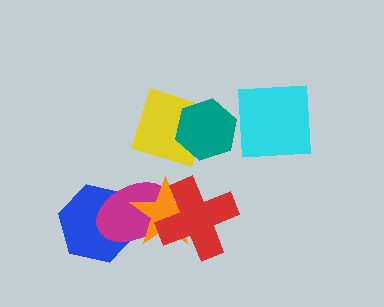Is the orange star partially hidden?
Yes, it is partially covered by another shape.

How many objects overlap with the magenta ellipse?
3 objects overlap with the magenta ellipse.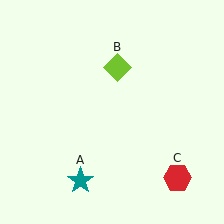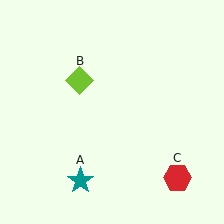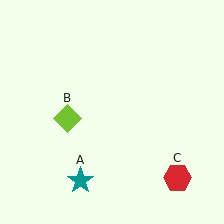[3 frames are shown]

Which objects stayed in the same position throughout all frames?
Teal star (object A) and red hexagon (object C) remained stationary.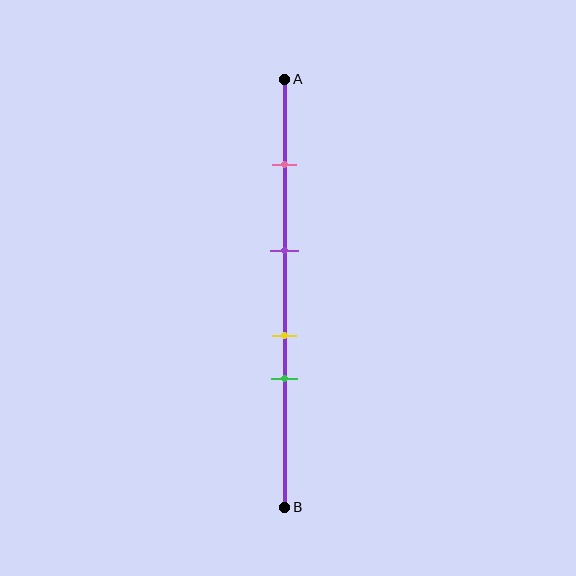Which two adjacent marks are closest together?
The yellow and green marks are the closest adjacent pair.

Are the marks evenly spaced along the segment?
No, the marks are not evenly spaced.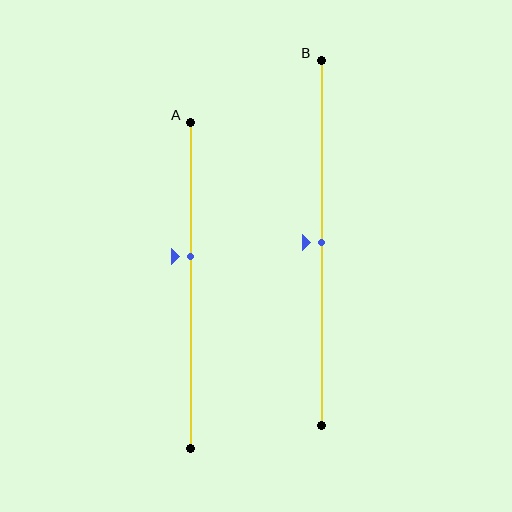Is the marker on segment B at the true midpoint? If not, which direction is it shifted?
Yes, the marker on segment B is at the true midpoint.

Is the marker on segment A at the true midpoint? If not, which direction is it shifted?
No, the marker on segment A is shifted upward by about 9% of the segment length.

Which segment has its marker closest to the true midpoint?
Segment B has its marker closest to the true midpoint.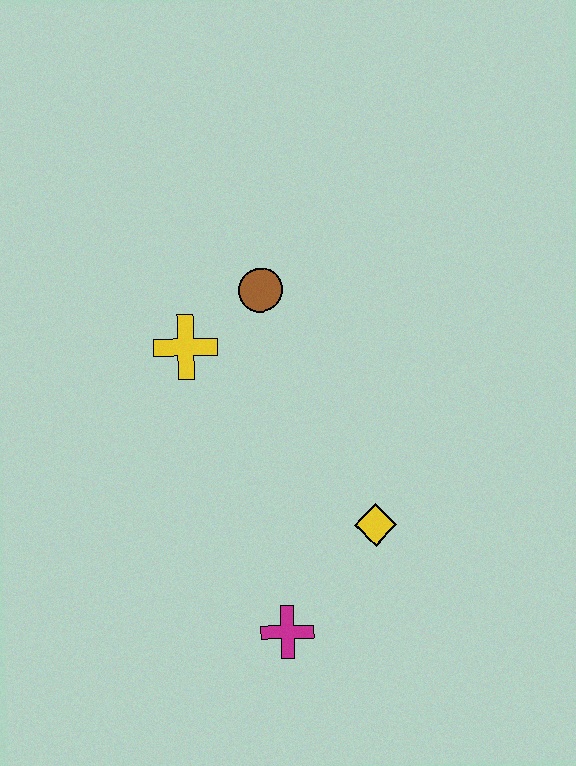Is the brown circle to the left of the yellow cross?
No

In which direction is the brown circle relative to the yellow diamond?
The brown circle is above the yellow diamond.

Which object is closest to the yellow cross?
The brown circle is closest to the yellow cross.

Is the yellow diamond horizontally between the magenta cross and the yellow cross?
No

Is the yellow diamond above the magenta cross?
Yes